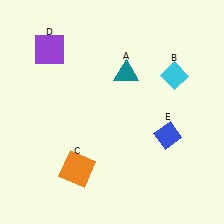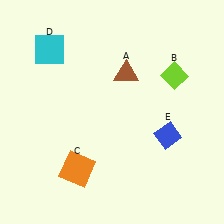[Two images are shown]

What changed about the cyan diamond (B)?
In Image 1, B is cyan. In Image 2, it changed to lime.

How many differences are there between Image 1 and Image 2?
There are 3 differences between the two images.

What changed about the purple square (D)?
In Image 1, D is purple. In Image 2, it changed to cyan.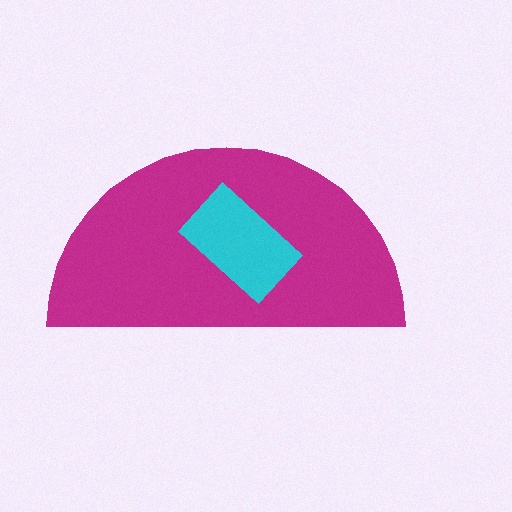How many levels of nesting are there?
2.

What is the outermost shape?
The magenta semicircle.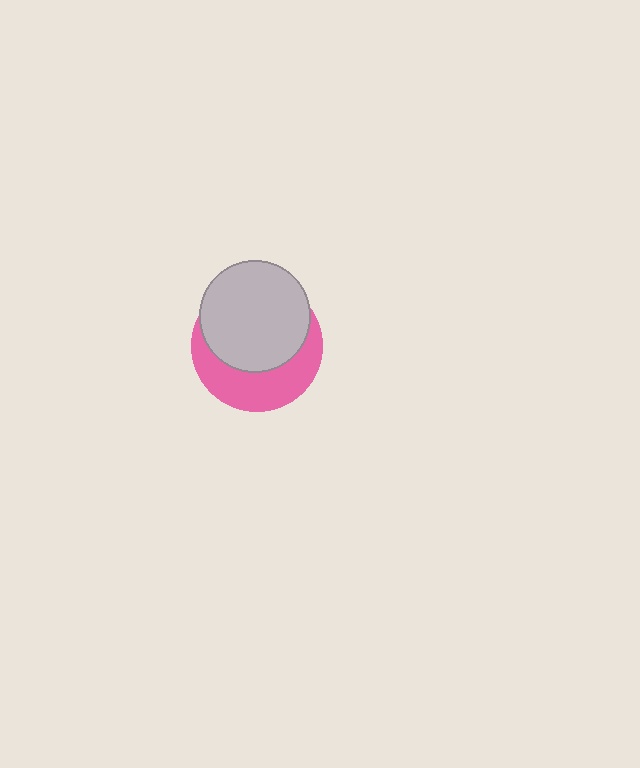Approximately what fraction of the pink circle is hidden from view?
Roughly 59% of the pink circle is hidden behind the light gray circle.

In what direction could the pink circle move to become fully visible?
The pink circle could move down. That would shift it out from behind the light gray circle entirely.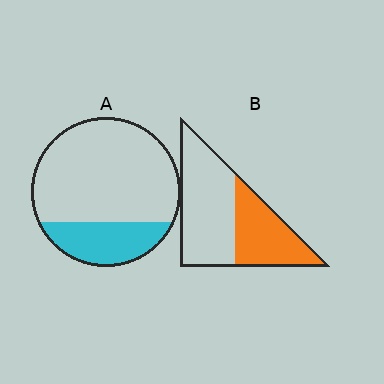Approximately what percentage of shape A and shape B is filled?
A is approximately 25% and B is approximately 40%.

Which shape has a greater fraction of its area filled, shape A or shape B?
Shape B.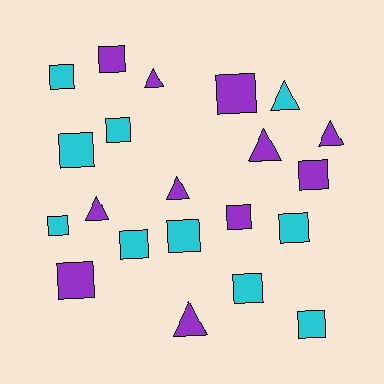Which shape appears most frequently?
Square, with 14 objects.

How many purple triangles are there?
There are 6 purple triangles.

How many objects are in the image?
There are 21 objects.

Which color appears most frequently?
Purple, with 11 objects.